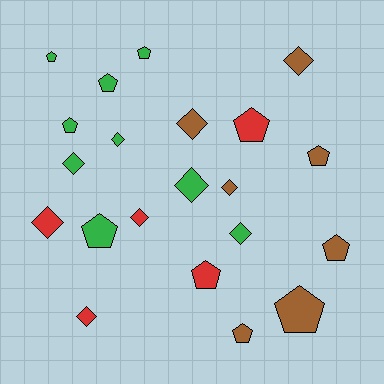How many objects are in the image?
There are 21 objects.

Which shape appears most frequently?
Pentagon, with 11 objects.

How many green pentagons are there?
There are 5 green pentagons.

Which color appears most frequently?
Green, with 9 objects.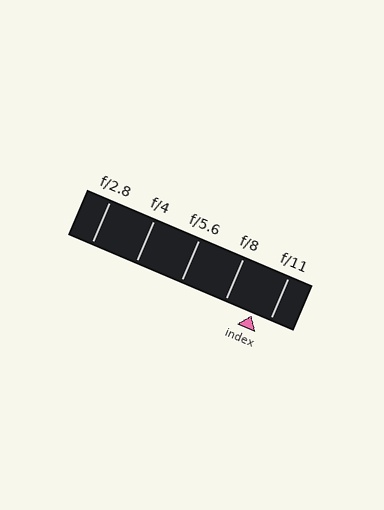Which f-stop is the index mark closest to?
The index mark is closest to f/11.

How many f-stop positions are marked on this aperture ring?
There are 5 f-stop positions marked.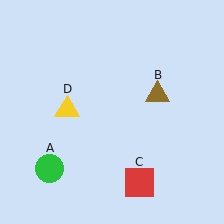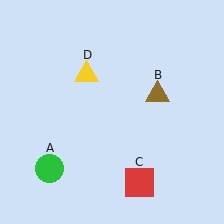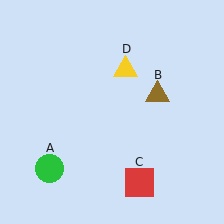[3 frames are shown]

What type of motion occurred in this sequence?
The yellow triangle (object D) rotated clockwise around the center of the scene.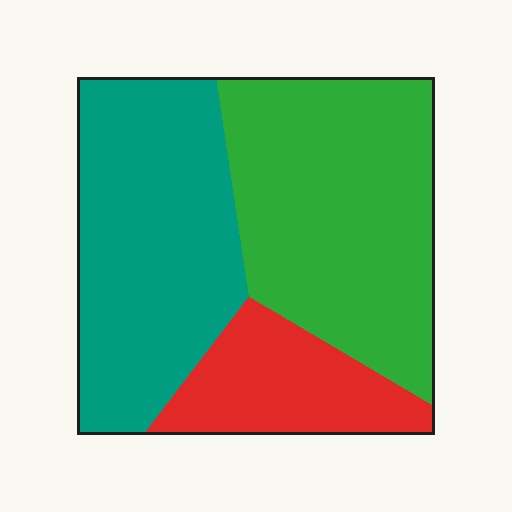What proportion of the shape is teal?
Teal takes up about two fifths (2/5) of the shape.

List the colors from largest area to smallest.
From largest to smallest: green, teal, red.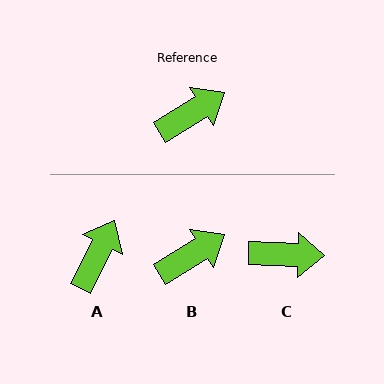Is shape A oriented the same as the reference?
No, it is off by about 31 degrees.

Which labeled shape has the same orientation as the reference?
B.